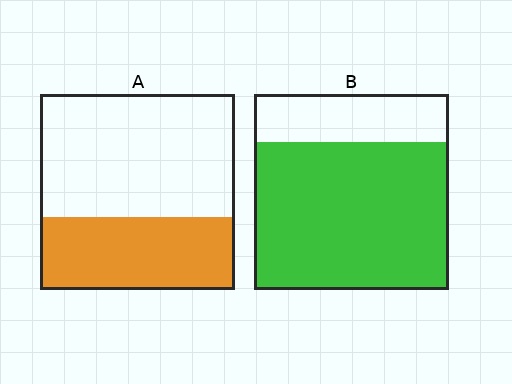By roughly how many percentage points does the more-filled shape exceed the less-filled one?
By roughly 40 percentage points (B over A).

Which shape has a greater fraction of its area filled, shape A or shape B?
Shape B.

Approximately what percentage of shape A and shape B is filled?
A is approximately 35% and B is approximately 75%.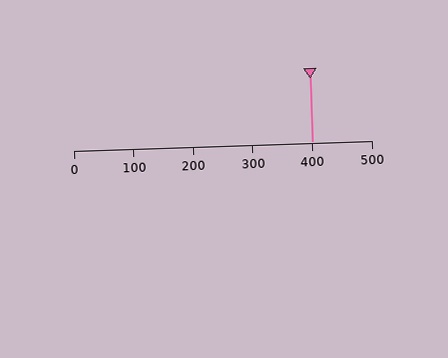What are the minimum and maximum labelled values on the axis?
The axis runs from 0 to 500.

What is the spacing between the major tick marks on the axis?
The major ticks are spaced 100 apart.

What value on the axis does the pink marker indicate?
The marker indicates approximately 400.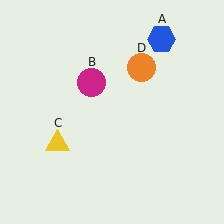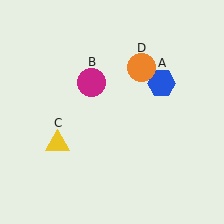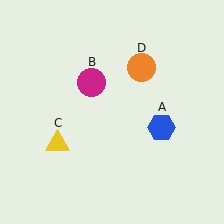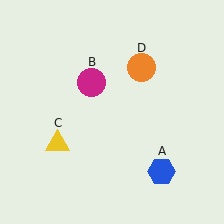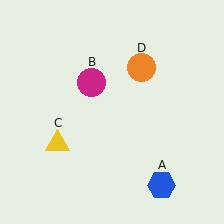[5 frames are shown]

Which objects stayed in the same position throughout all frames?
Magenta circle (object B) and yellow triangle (object C) and orange circle (object D) remained stationary.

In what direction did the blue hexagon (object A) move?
The blue hexagon (object A) moved down.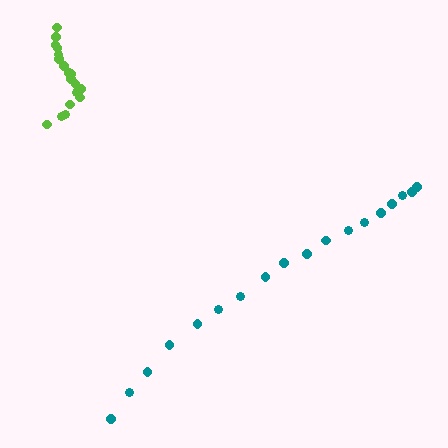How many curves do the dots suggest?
There are 2 distinct paths.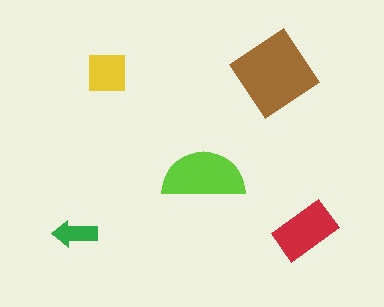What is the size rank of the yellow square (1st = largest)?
4th.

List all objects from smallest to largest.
The green arrow, the yellow square, the red rectangle, the lime semicircle, the brown diamond.